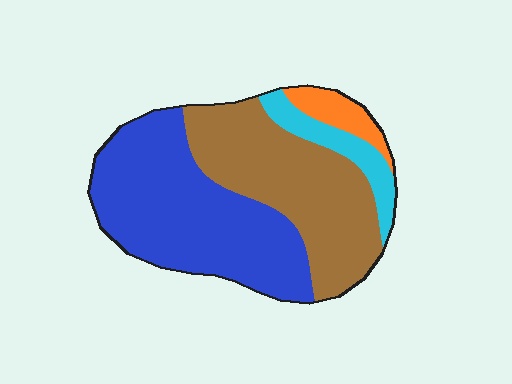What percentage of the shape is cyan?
Cyan takes up about one tenth (1/10) of the shape.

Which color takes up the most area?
Blue, at roughly 45%.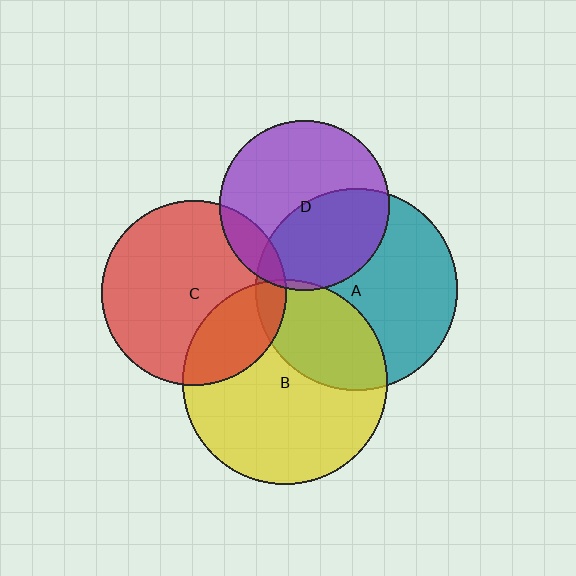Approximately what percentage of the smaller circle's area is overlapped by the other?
Approximately 25%.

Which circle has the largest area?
Circle B (yellow).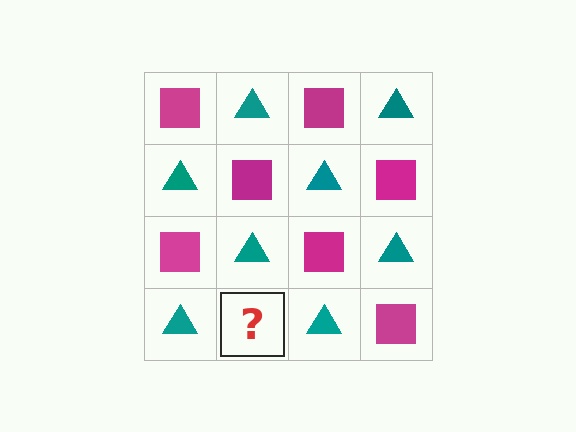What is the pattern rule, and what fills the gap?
The rule is that it alternates magenta square and teal triangle in a checkerboard pattern. The gap should be filled with a magenta square.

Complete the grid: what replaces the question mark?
The question mark should be replaced with a magenta square.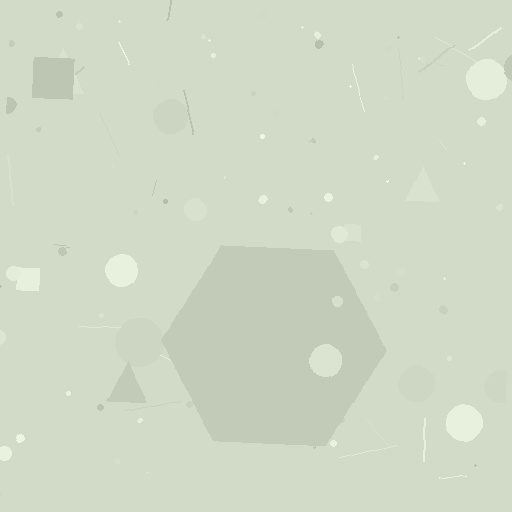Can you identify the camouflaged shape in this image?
The camouflaged shape is a hexagon.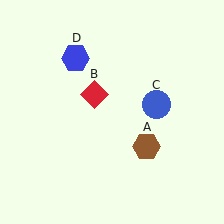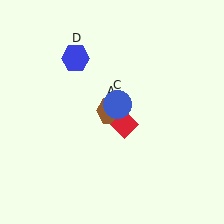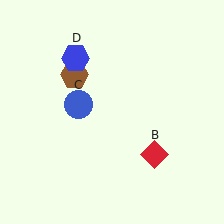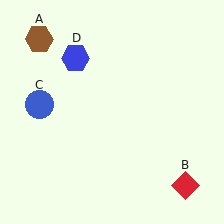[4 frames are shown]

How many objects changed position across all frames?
3 objects changed position: brown hexagon (object A), red diamond (object B), blue circle (object C).